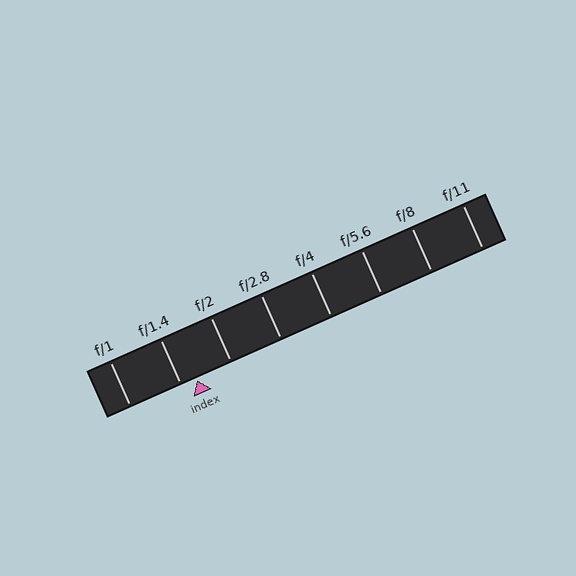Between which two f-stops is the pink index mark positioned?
The index mark is between f/1.4 and f/2.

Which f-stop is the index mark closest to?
The index mark is closest to f/1.4.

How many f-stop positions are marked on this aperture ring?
There are 8 f-stop positions marked.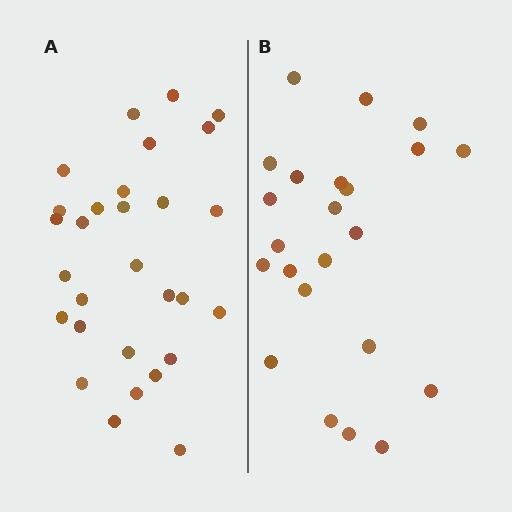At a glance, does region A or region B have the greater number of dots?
Region A (the left region) has more dots.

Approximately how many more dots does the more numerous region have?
Region A has about 6 more dots than region B.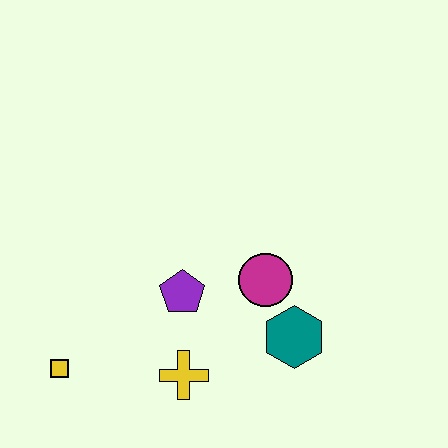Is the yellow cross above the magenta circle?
No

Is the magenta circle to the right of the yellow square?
Yes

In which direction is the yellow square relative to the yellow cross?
The yellow square is to the left of the yellow cross.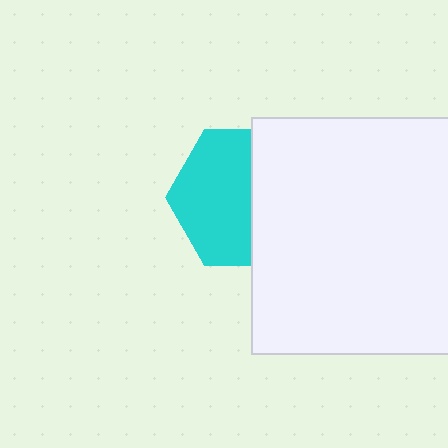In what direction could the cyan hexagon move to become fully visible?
The cyan hexagon could move left. That would shift it out from behind the white square entirely.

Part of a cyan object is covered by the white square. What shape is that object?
It is a hexagon.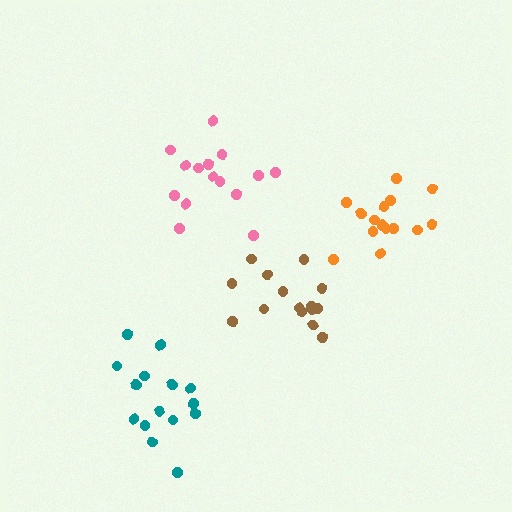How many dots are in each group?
Group 1: 15 dots, Group 2: 15 dots, Group 3: 15 dots, Group 4: 15 dots (60 total).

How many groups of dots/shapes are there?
There are 4 groups.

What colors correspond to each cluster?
The clusters are colored: brown, teal, orange, pink.